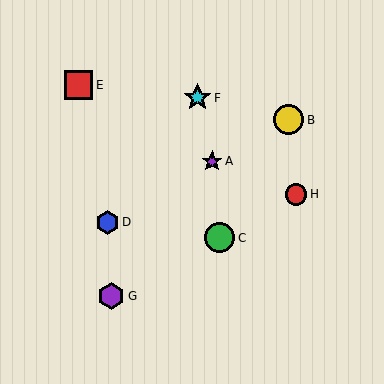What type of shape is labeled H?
Shape H is a red circle.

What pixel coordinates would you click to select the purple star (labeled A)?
Click at (212, 161) to select the purple star A.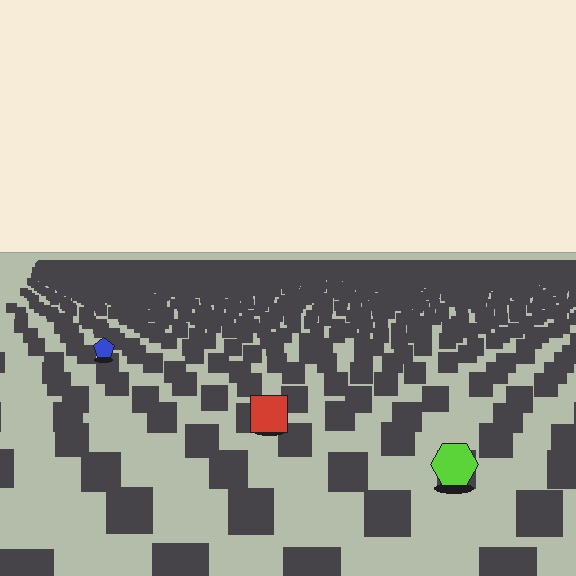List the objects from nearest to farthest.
From nearest to farthest: the lime hexagon, the red square, the blue pentagon.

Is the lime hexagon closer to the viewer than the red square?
Yes. The lime hexagon is closer — you can tell from the texture gradient: the ground texture is coarser near it.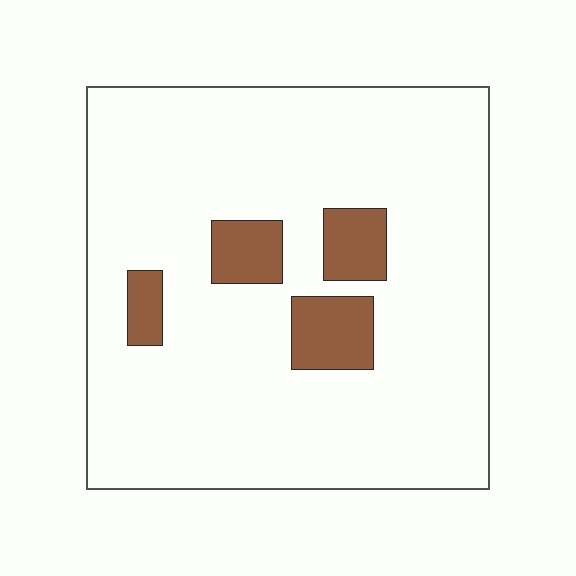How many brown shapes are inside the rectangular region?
4.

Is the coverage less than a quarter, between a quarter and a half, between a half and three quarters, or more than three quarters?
Less than a quarter.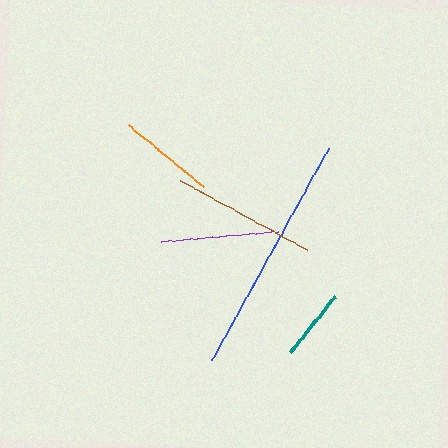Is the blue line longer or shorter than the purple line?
The blue line is longer than the purple line.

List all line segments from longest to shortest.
From longest to shortest: blue, brown, purple, orange, teal.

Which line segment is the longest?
The blue line is the longest at approximately 241 pixels.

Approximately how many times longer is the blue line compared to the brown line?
The blue line is approximately 1.7 times the length of the brown line.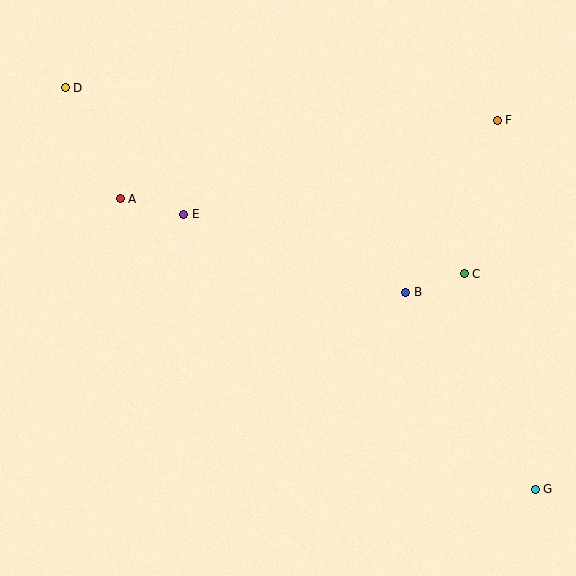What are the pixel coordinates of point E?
Point E is at (184, 214).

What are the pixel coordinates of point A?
Point A is at (120, 199).